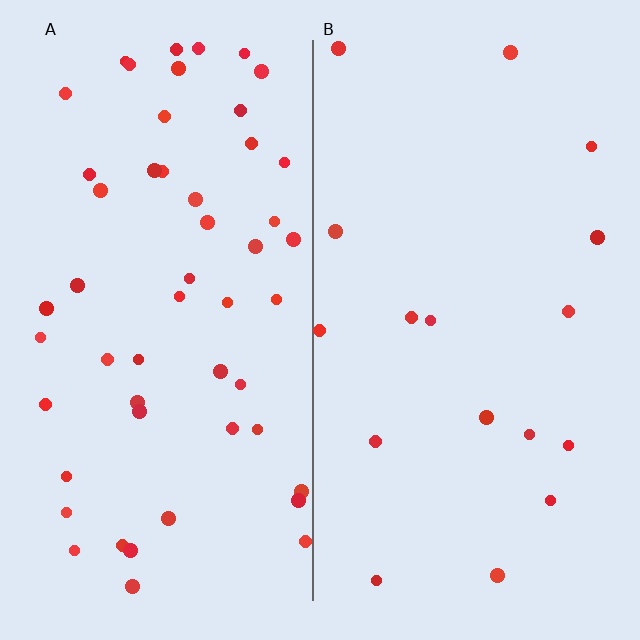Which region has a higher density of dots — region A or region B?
A (the left).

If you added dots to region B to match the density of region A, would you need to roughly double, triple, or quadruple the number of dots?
Approximately triple.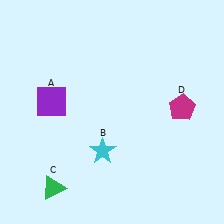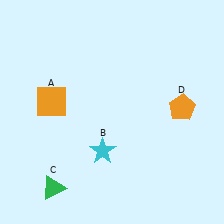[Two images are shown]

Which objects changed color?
A changed from purple to orange. D changed from magenta to orange.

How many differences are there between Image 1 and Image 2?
There are 2 differences between the two images.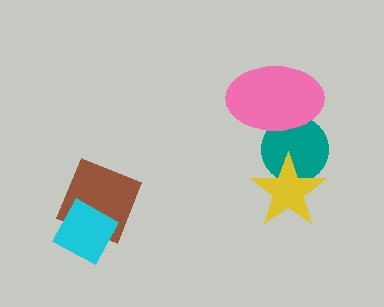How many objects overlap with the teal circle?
2 objects overlap with the teal circle.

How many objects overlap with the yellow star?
1 object overlaps with the yellow star.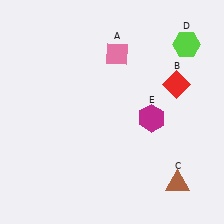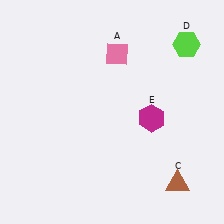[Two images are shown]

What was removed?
The red diamond (B) was removed in Image 2.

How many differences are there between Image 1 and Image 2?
There is 1 difference between the two images.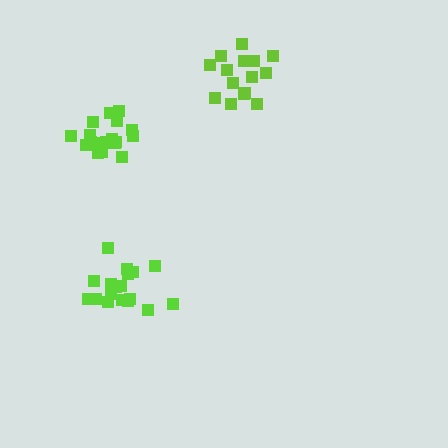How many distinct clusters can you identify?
There are 3 distinct clusters.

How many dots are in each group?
Group 1: 18 dots, Group 2: 15 dots, Group 3: 18 dots (51 total).